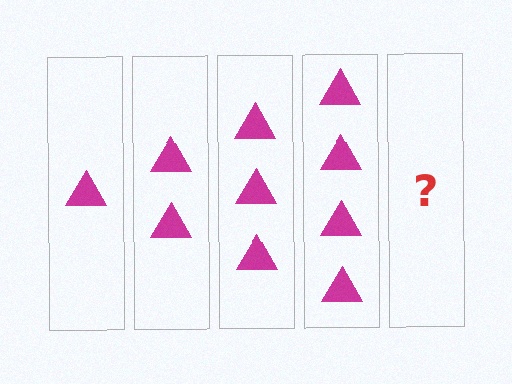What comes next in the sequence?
The next element should be 5 triangles.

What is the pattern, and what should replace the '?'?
The pattern is that each step adds one more triangle. The '?' should be 5 triangles.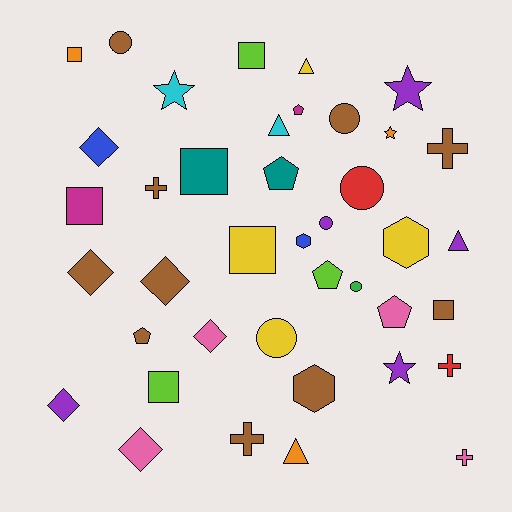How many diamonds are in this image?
There are 6 diamonds.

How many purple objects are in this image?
There are 5 purple objects.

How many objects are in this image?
There are 40 objects.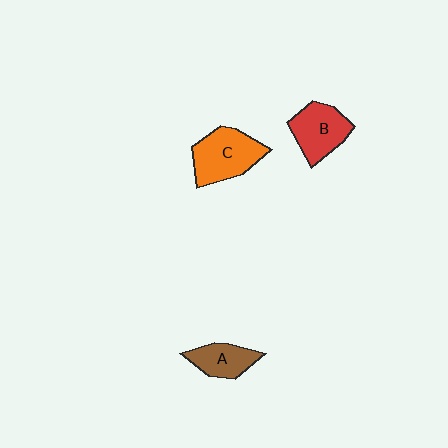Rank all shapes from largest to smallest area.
From largest to smallest: C (orange), B (red), A (brown).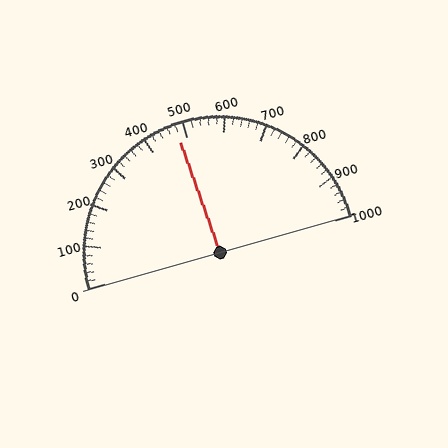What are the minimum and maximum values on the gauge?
The gauge ranges from 0 to 1000.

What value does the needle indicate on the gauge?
The needle indicates approximately 480.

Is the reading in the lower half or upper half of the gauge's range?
The reading is in the lower half of the range (0 to 1000).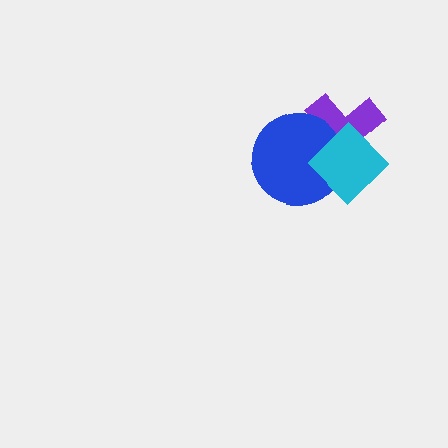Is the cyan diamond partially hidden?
No, no other shape covers it.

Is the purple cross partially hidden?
Yes, it is partially covered by another shape.